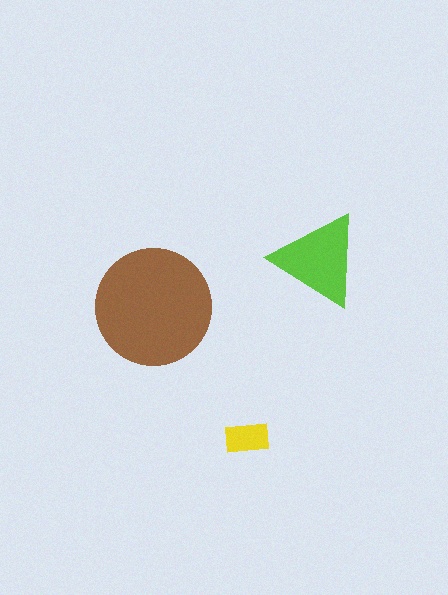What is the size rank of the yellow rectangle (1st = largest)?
3rd.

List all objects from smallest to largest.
The yellow rectangle, the lime triangle, the brown circle.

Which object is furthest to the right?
The lime triangle is rightmost.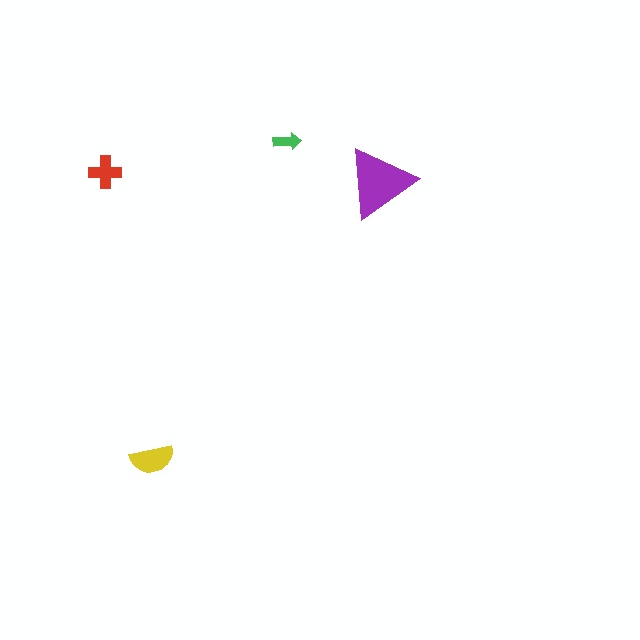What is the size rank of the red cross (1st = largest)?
3rd.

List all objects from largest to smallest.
The purple triangle, the yellow semicircle, the red cross, the green arrow.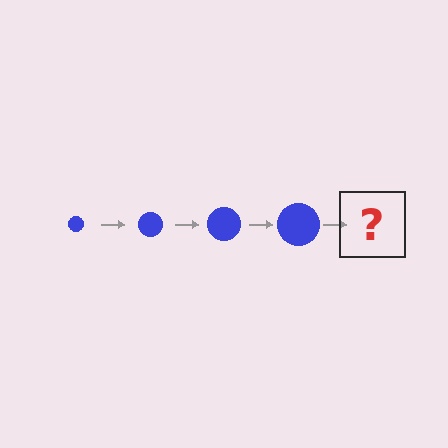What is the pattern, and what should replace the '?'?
The pattern is that the circle gets progressively larger each step. The '?' should be a blue circle, larger than the previous one.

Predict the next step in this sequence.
The next step is a blue circle, larger than the previous one.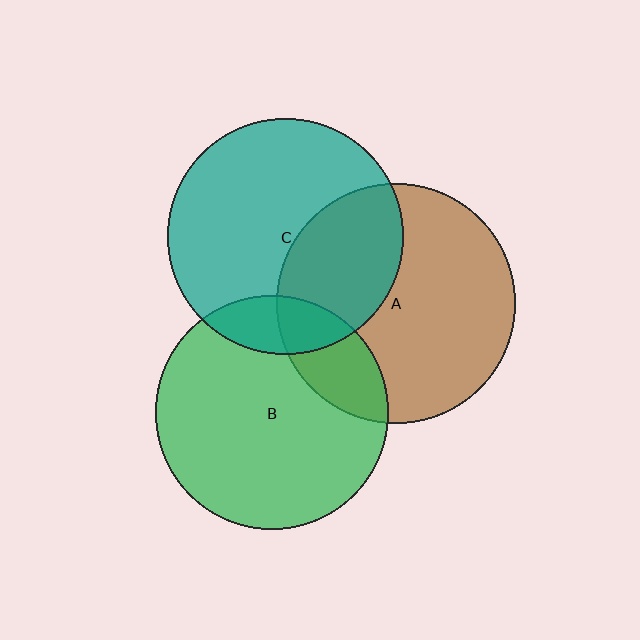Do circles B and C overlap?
Yes.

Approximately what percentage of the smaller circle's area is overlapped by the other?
Approximately 15%.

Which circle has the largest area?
Circle A (brown).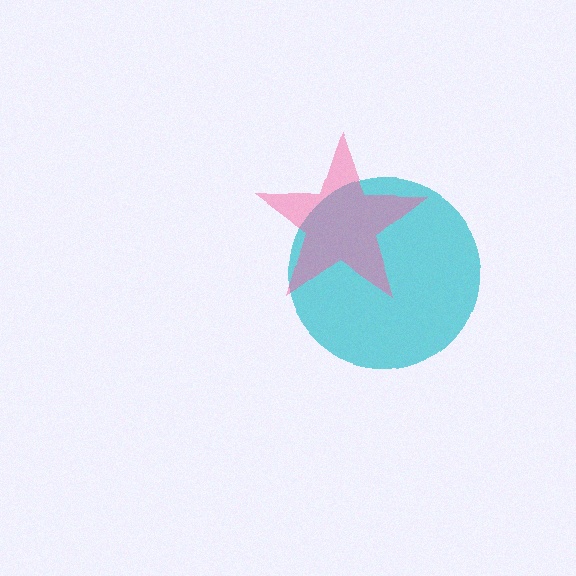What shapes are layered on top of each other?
The layered shapes are: a cyan circle, a pink star.